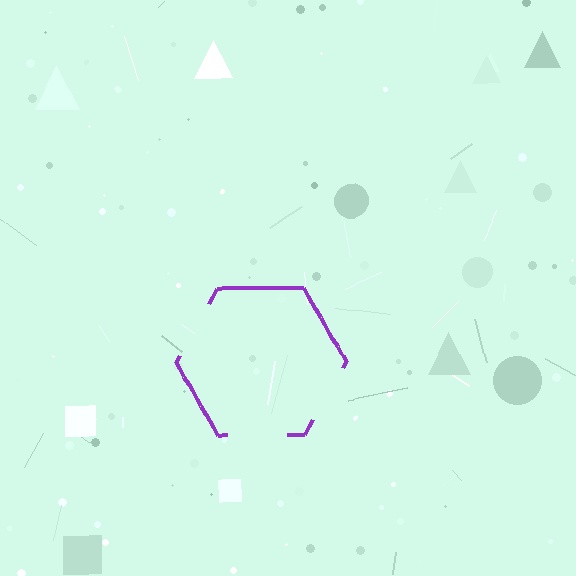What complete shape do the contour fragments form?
The contour fragments form a hexagon.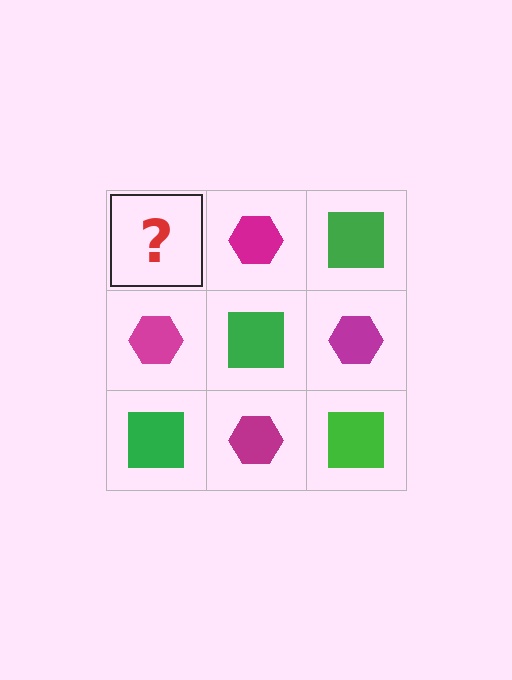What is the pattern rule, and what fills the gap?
The rule is that it alternates green square and magenta hexagon in a checkerboard pattern. The gap should be filled with a green square.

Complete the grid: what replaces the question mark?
The question mark should be replaced with a green square.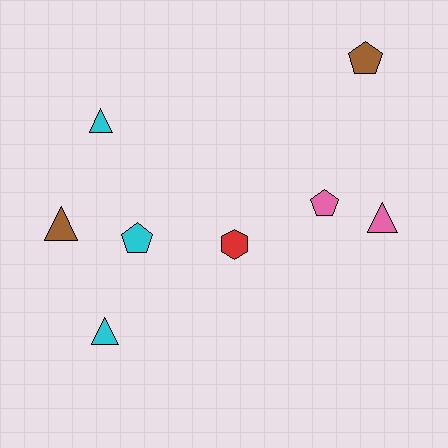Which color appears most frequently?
Cyan, with 3 objects.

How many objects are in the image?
There are 8 objects.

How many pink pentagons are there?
There is 1 pink pentagon.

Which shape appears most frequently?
Triangle, with 4 objects.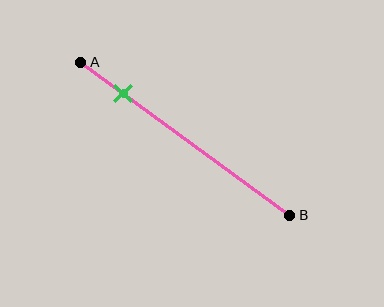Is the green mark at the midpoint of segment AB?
No, the mark is at about 20% from A, not at the 50% midpoint.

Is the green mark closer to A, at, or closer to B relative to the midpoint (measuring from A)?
The green mark is closer to point A than the midpoint of segment AB.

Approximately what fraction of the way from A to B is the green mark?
The green mark is approximately 20% of the way from A to B.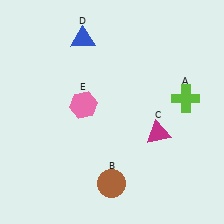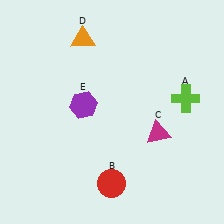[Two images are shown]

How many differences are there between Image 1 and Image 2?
There are 3 differences between the two images.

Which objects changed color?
B changed from brown to red. D changed from blue to orange. E changed from pink to purple.